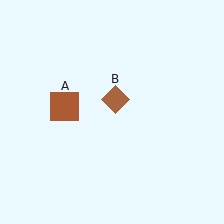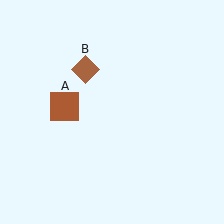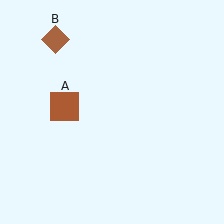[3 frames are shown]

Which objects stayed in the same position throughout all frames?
Brown square (object A) remained stationary.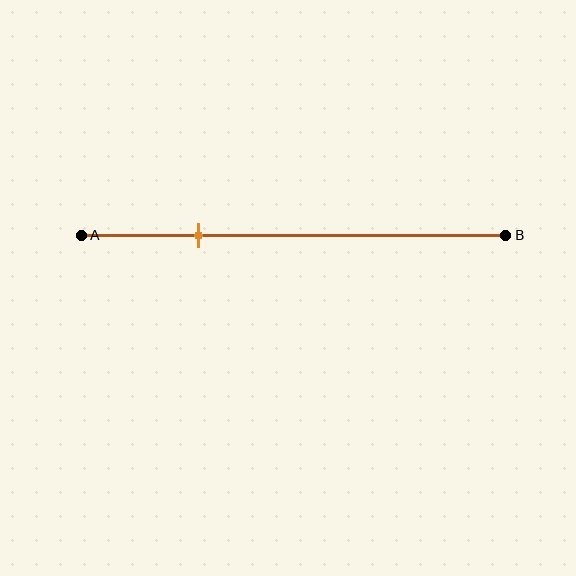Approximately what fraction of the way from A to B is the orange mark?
The orange mark is approximately 30% of the way from A to B.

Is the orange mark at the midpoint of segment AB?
No, the mark is at about 30% from A, not at the 50% midpoint.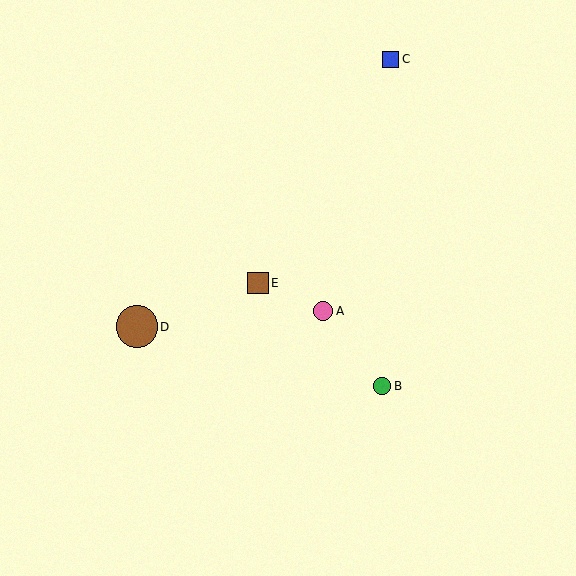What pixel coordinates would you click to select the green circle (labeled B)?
Click at (382, 386) to select the green circle B.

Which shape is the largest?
The brown circle (labeled D) is the largest.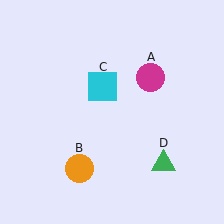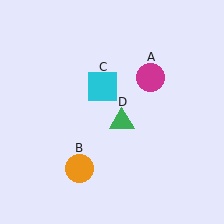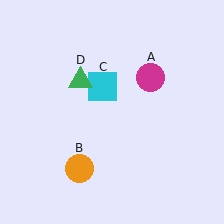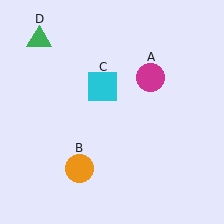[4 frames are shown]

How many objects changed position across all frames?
1 object changed position: green triangle (object D).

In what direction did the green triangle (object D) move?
The green triangle (object D) moved up and to the left.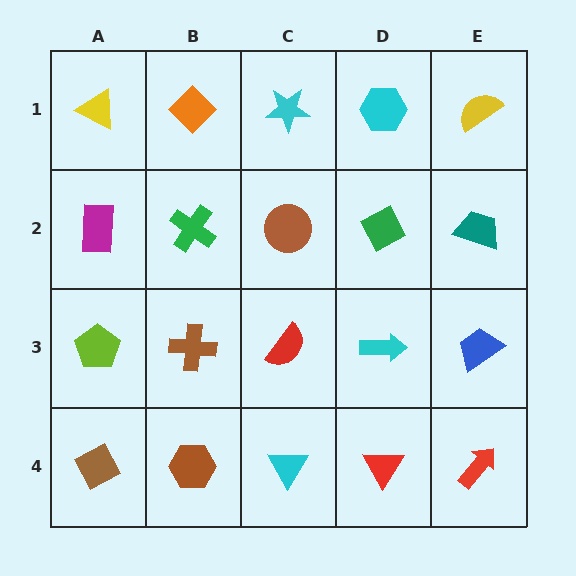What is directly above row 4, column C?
A red semicircle.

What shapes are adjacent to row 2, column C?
A cyan star (row 1, column C), a red semicircle (row 3, column C), a green cross (row 2, column B), a green diamond (row 2, column D).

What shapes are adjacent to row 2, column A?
A yellow triangle (row 1, column A), a lime pentagon (row 3, column A), a green cross (row 2, column B).